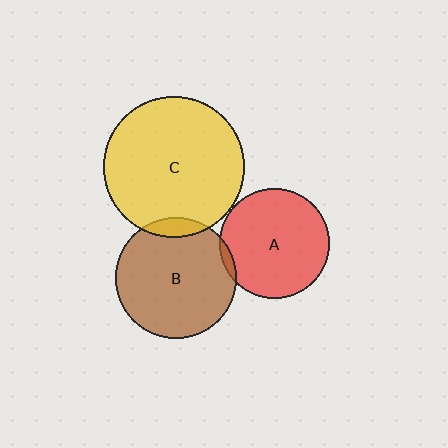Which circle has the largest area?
Circle C (yellow).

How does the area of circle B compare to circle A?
Approximately 1.2 times.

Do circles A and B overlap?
Yes.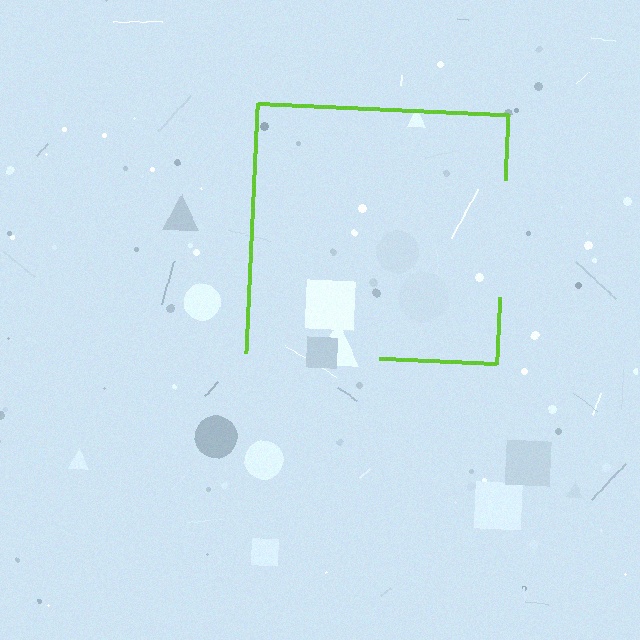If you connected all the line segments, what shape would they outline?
They would outline a square.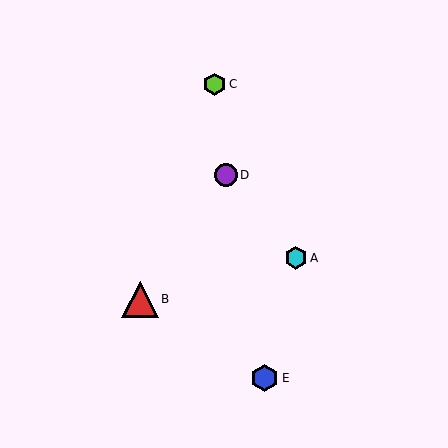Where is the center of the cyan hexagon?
The center of the cyan hexagon is at (296, 258).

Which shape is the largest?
The red triangle (labeled B) is the largest.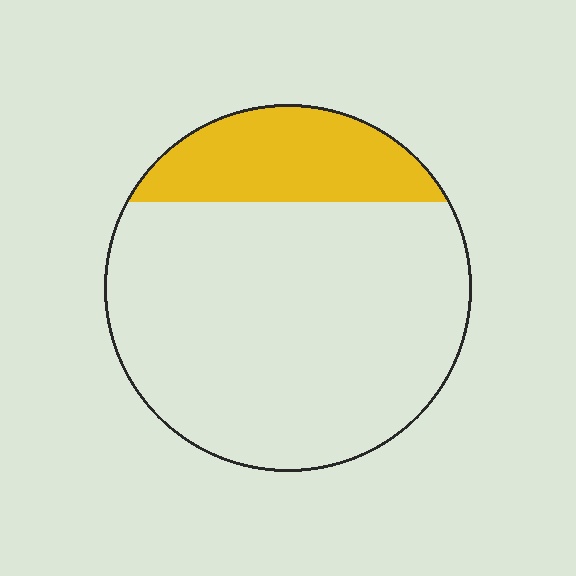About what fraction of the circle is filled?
About one fifth (1/5).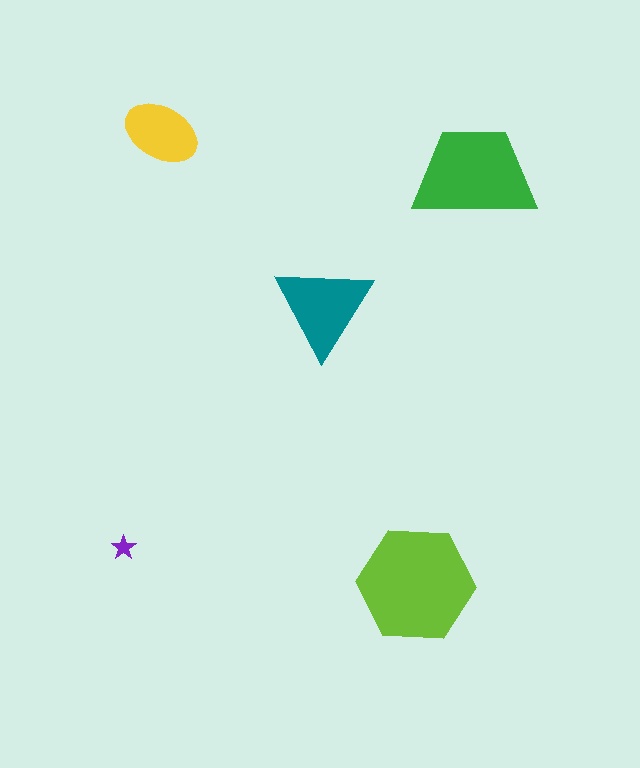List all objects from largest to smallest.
The lime hexagon, the green trapezoid, the teal triangle, the yellow ellipse, the purple star.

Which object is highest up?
The yellow ellipse is topmost.